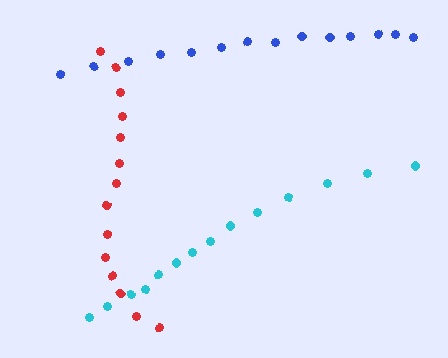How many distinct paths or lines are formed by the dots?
There are 3 distinct paths.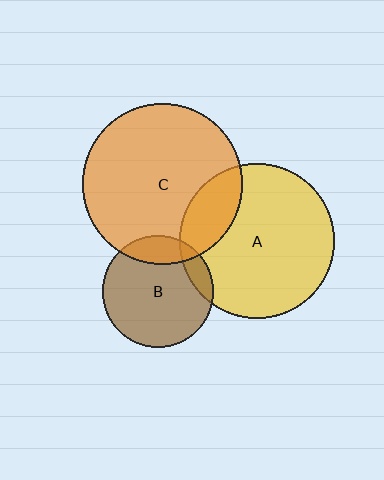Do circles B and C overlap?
Yes.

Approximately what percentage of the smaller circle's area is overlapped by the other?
Approximately 15%.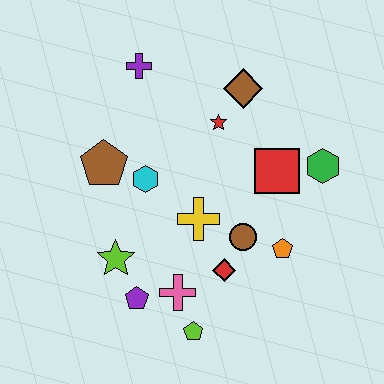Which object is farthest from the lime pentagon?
The purple cross is farthest from the lime pentagon.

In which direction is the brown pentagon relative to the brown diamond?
The brown pentagon is to the left of the brown diamond.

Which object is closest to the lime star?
The purple pentagon is closest to the lime star.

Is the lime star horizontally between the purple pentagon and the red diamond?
No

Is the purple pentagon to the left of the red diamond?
Yes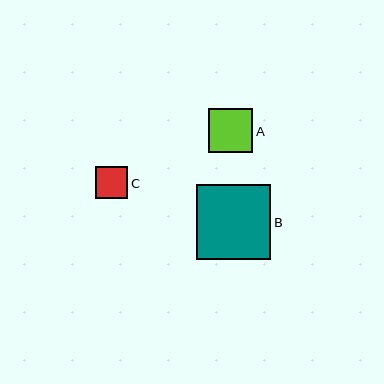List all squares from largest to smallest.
From largest to smallest: B, A, C.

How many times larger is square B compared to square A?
Square B is approximately 1.7 times the size of square A.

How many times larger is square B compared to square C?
Square B is approximately 2.3 times the size of square C.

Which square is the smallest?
Square C is the smallest with a size of approximately 32 pixels.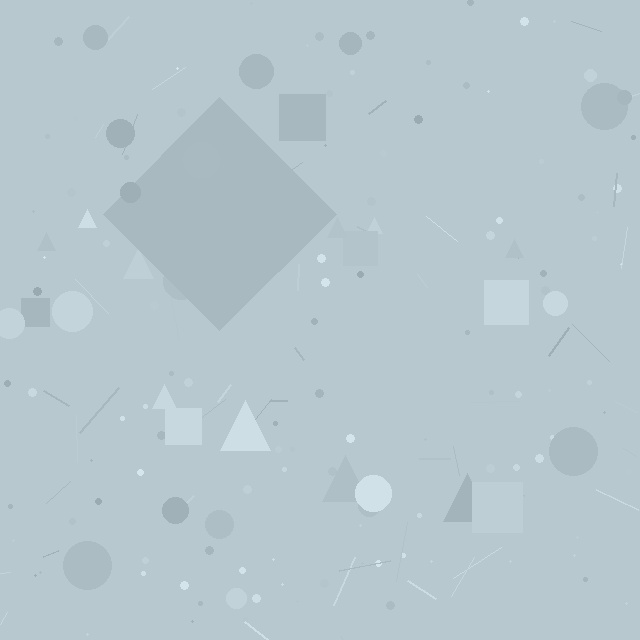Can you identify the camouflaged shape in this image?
The camouflaged shape is a diamond.